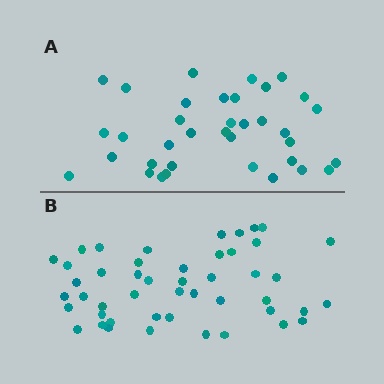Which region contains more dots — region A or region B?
Region B (the bottom region) has more dots.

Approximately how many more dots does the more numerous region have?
Region B has roughly 12 or so more dots than region A.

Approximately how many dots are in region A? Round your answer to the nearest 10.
About 40 dots. (The exact count is 36, which rounds to 40.)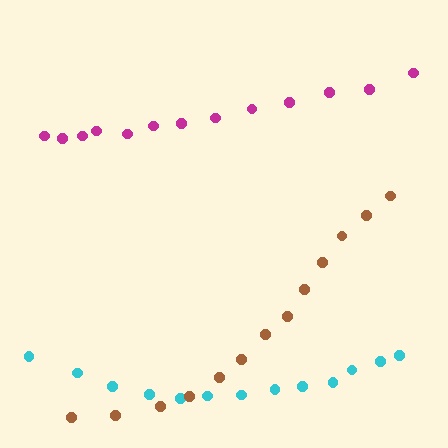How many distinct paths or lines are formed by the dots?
There are 3 distinct paths.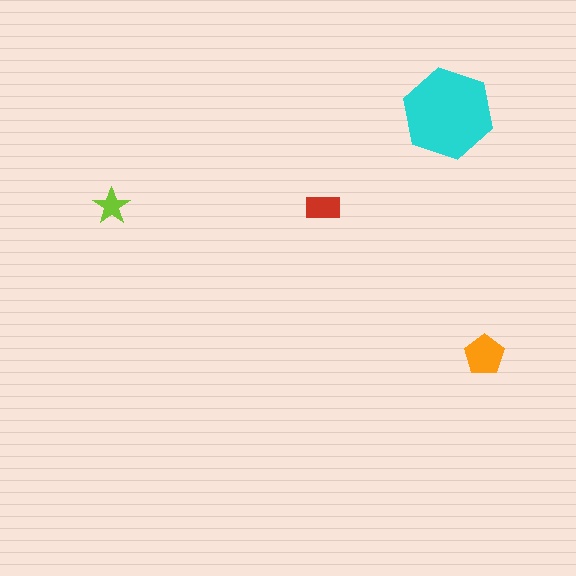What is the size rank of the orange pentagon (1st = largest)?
2nd.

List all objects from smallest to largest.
The lime star, the red rectangle, the orange pentagon, the cyan hexagon.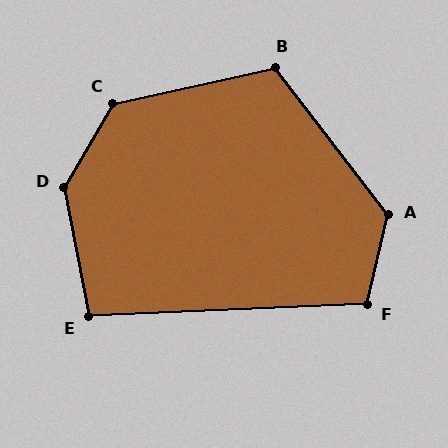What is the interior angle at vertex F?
Approximately 106 degrees (obtuse).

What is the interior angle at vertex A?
Approximately 129 degrees (obtuse).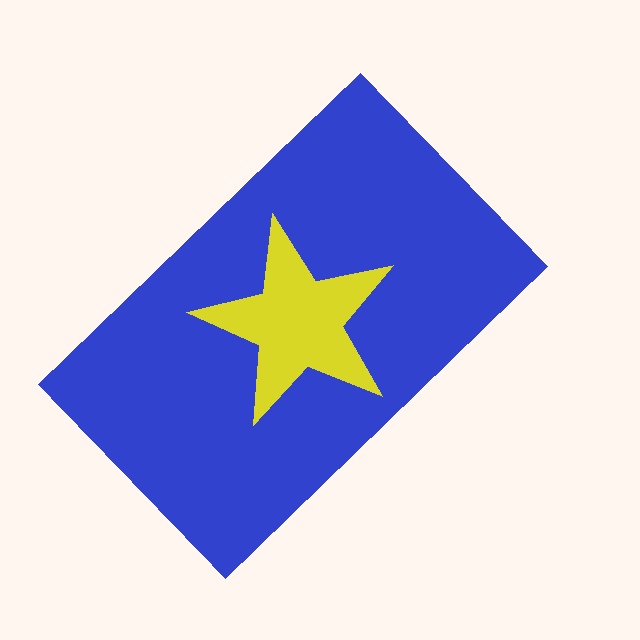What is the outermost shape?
The blue rectangle.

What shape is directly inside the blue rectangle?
The yellow star.